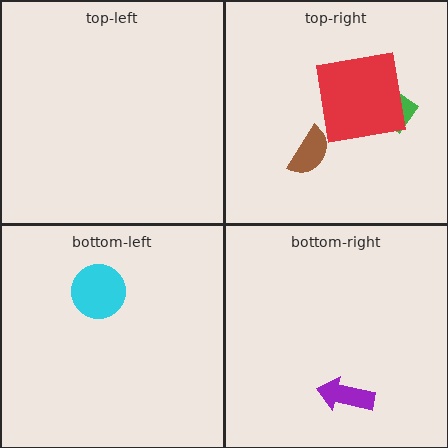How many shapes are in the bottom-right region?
1.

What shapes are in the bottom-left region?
The cyan circle.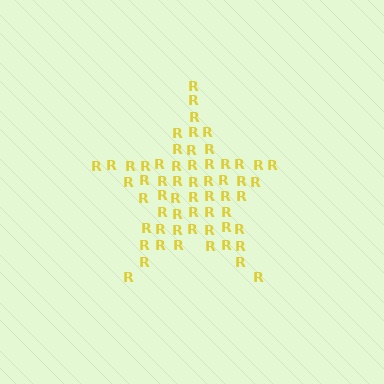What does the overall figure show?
The overall figure shows a star.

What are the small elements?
The small elements are letter R's.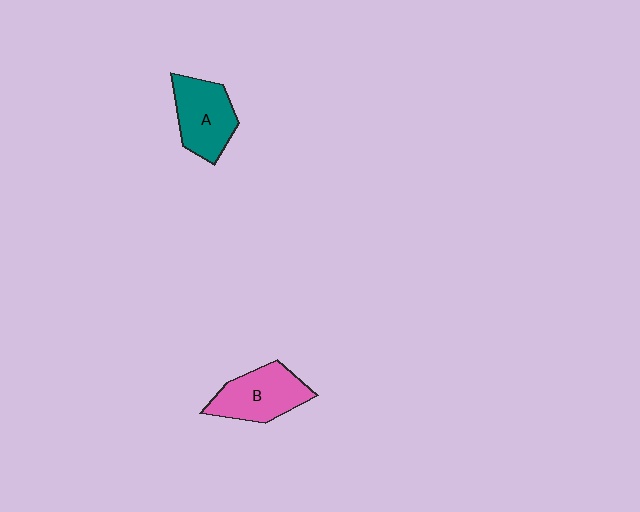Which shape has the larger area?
Shape B (pink).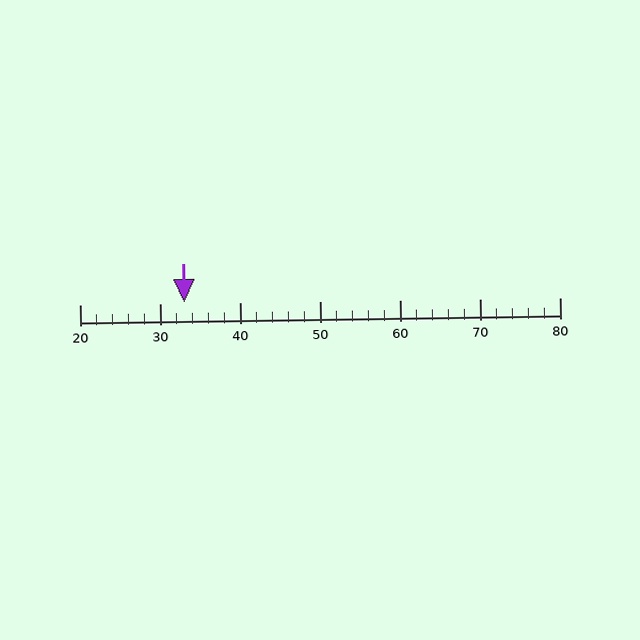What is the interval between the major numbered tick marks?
The major tick marks are spaced 10 units apart.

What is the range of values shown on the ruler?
The ruler shows values from 20 to 80.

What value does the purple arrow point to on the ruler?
The purple arrow points to approximately 33.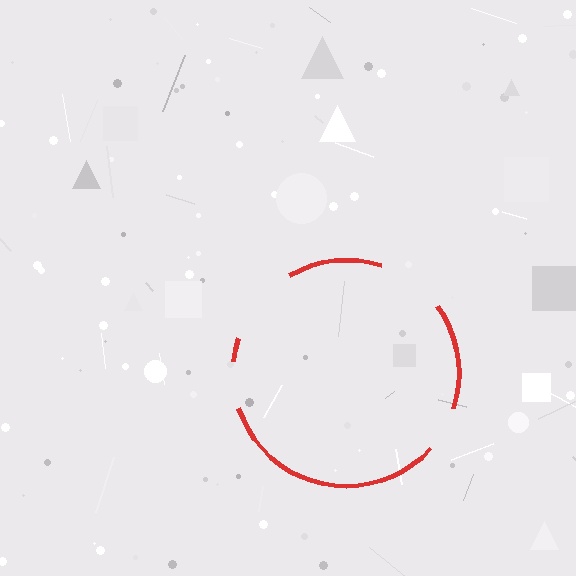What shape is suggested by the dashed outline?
The dashed outline suggests a circle.